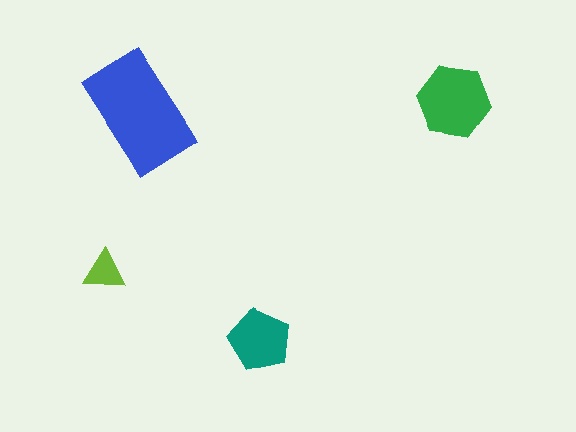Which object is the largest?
The blue rectangle.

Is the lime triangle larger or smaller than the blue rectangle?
Smaller.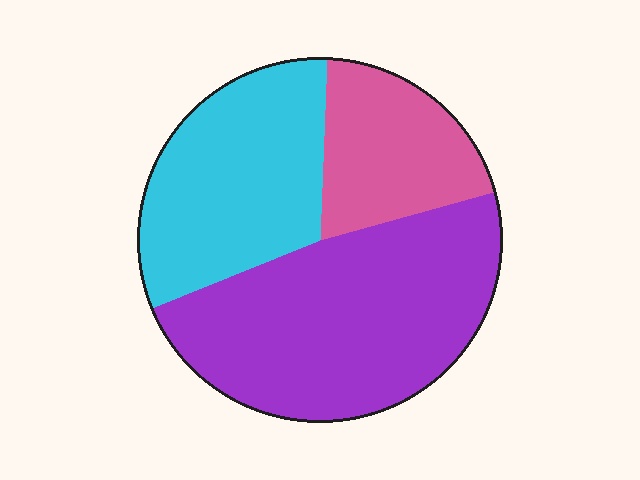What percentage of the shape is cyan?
Cyan takes up about one third (1/3) of the shape.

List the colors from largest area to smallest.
From largest to smallest: purple, cyan, pink.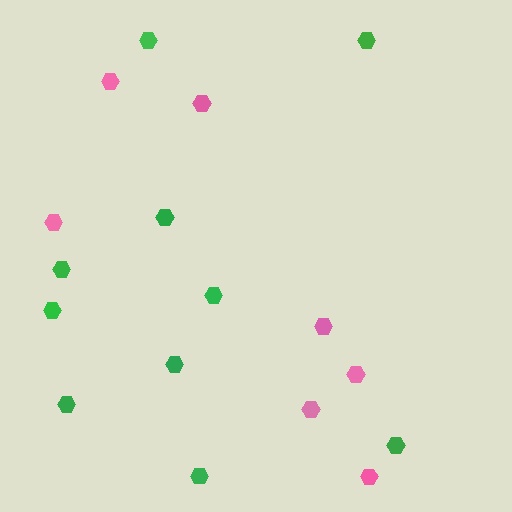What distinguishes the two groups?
There are 2 groups: one group of green hexagons (10) and one group of pink hexagons (7).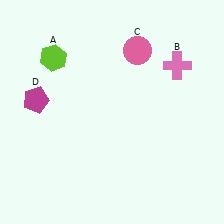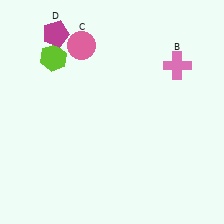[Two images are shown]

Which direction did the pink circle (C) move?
The pink circle (C) moved left.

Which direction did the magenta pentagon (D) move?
The magenta pentagon (D) moved up.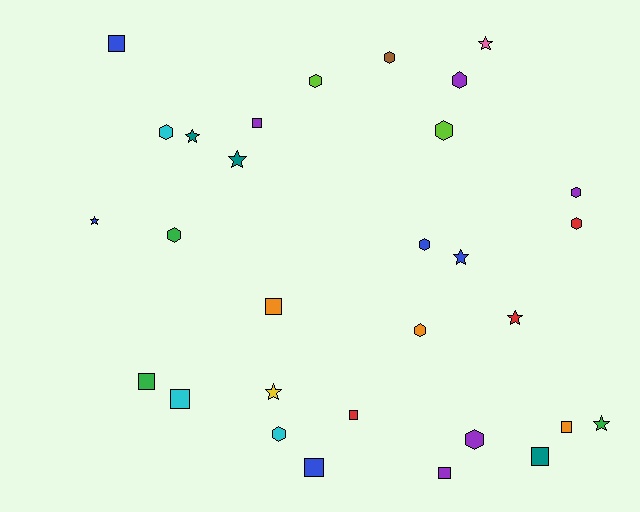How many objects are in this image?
There are 30 objects.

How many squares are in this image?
There are 10 squares.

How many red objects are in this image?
There are 3 red objects.